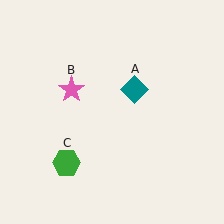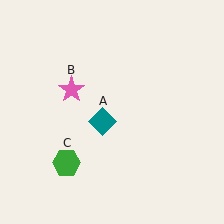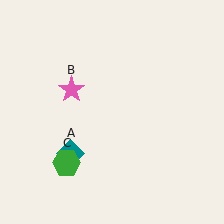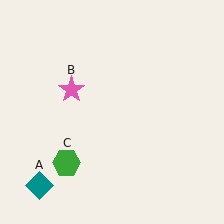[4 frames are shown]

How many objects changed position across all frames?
1 object changed position: teal diamond (object A).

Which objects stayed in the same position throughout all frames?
Pink star (object B) and green hexagon (object C) remained stationary.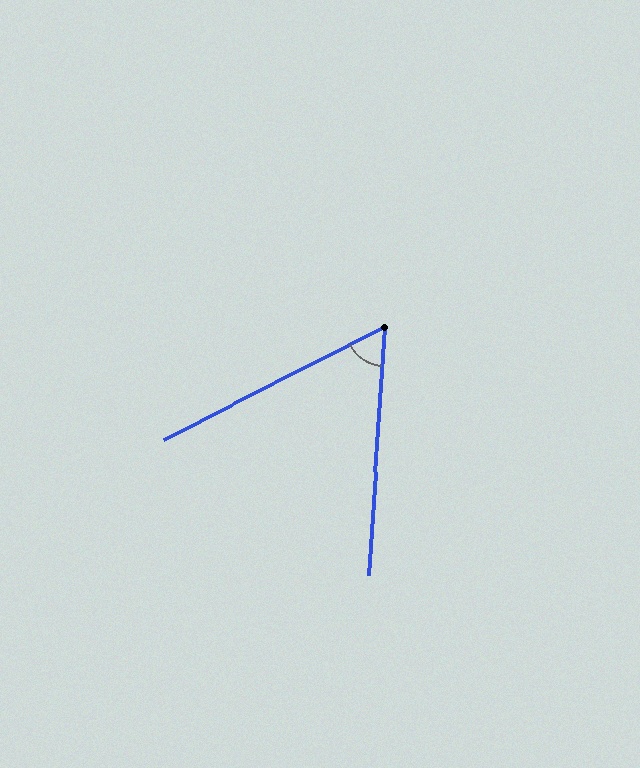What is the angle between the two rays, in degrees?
Approximately 59 degrees.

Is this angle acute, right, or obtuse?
It is acute.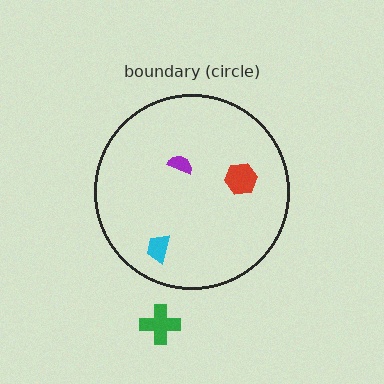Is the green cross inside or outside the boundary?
Outside.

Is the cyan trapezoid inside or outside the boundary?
Inside.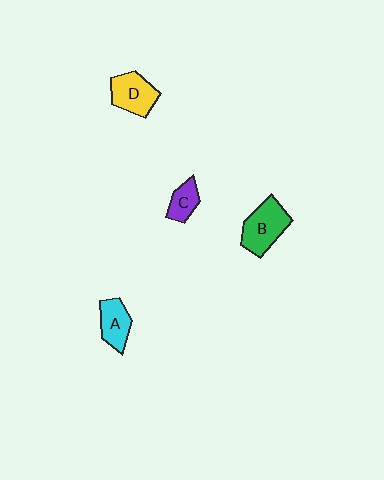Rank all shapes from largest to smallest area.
From largest to smallest: B (green), D (yellow), A (cyan), C (purple).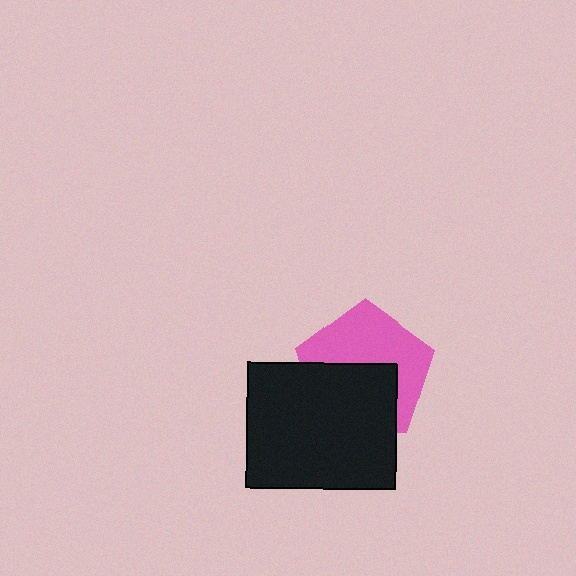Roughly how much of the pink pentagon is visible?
About half of it is visible (roughly 52%).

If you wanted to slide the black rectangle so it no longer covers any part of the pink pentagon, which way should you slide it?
Slide it down — that is the most direct way to separate the two shapes.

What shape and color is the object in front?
The object in front is a black rectangle.